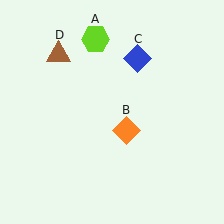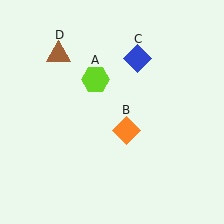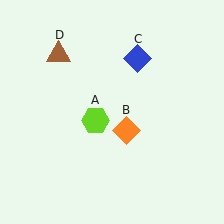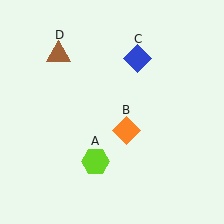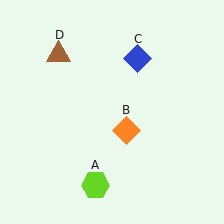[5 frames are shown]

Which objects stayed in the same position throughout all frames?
Orange diamond (object B) and blue diamond (object C) and brown triangle (object D) remained stationary.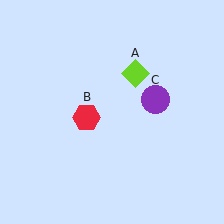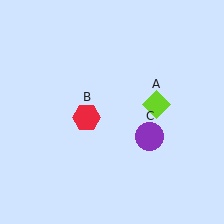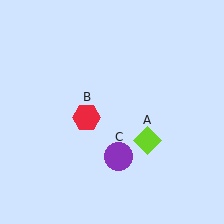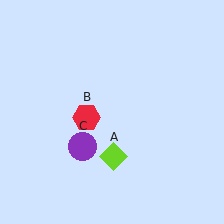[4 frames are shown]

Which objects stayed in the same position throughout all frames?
Red hexagon (object B) remained stationary.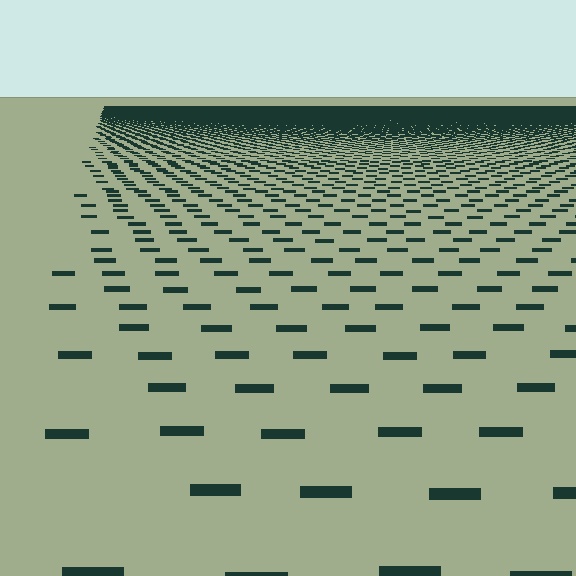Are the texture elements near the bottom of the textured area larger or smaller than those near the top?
Larger. Near the bottom, elements are closer to the viewer and appear at a bigger on-screen size.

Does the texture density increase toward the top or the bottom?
Density increases toward the top.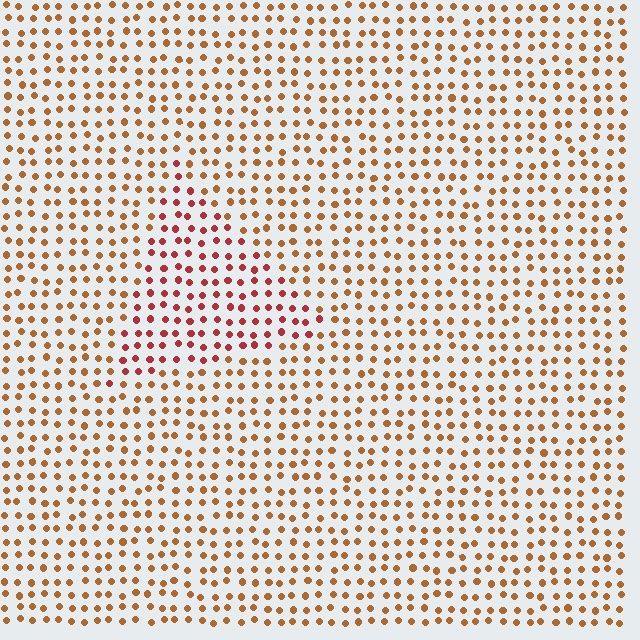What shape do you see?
I see a triangle.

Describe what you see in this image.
The image is filled with small brown elements in a uniform arrangement. A triangle-shaped region is visible where the elements are tinted to a slightly different hue, forming a subtle color boundary.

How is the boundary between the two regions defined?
The boundary is defined purely by a slight shift in hue (about 31 degrees). Spacing, size, and orientation are identical on both sides.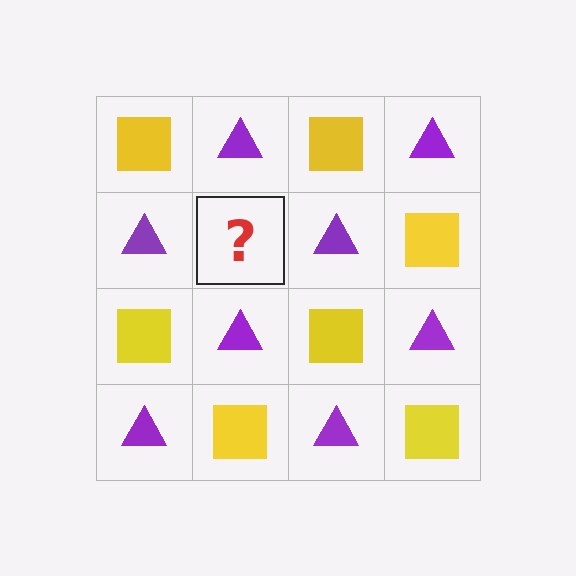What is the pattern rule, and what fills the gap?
The rule is that it alternates yellow square and purple triangle in a checkerboard pattern. The gap should be filled with a yellow square.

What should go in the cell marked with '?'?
The missing cell should contain a yellow square.